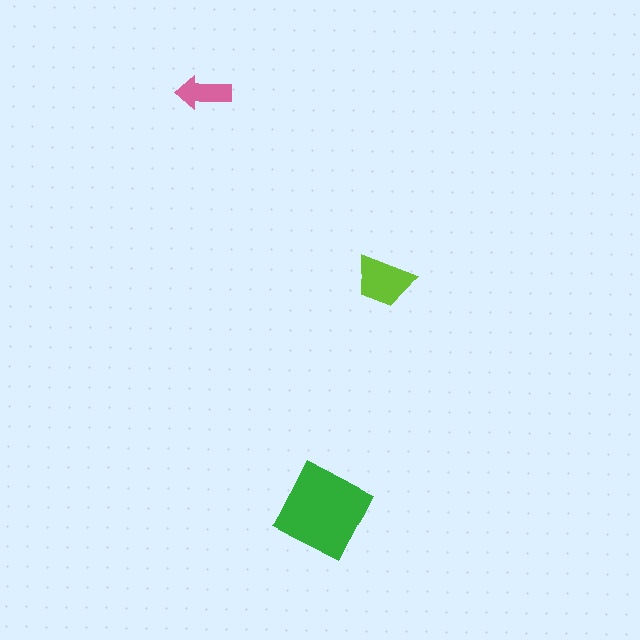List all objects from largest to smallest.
The green diamond, the lime trapezoid, the pink arrow.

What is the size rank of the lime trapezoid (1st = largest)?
2nd.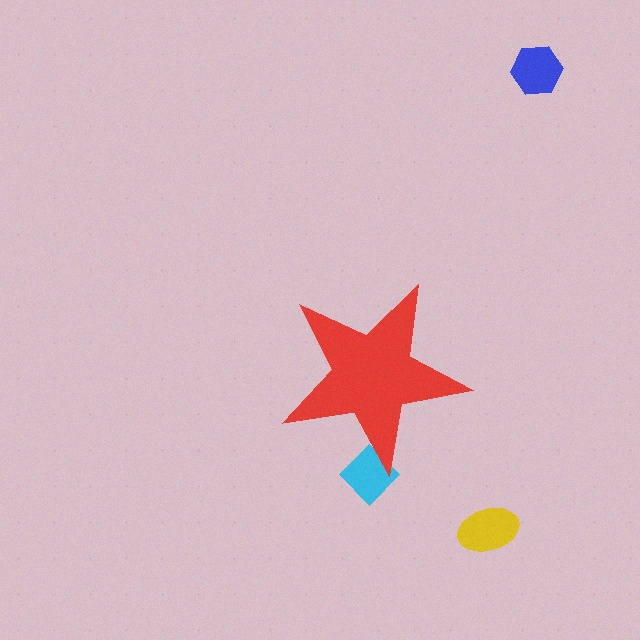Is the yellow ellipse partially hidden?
No, the yellow ellipse is fully visible.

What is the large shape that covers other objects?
A red star.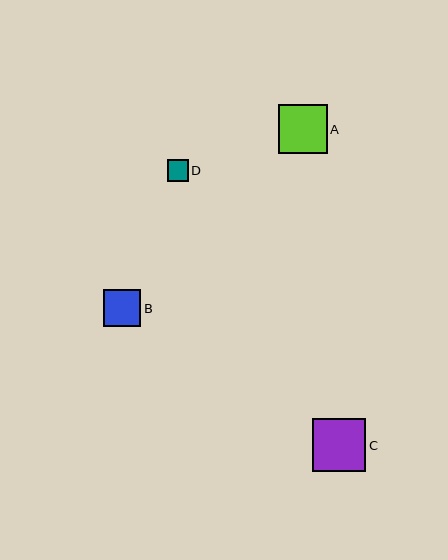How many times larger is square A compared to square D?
Square A is approximately 2.3 times the size of square D.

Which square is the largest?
Square C is the largest with a size of approximately 53 pixels.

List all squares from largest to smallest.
From largest to smallest: C, A, B, D.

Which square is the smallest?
Square D is the smallest with a size of approximately 21 pixels.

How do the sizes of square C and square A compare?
Square C and square A are approximately the same size.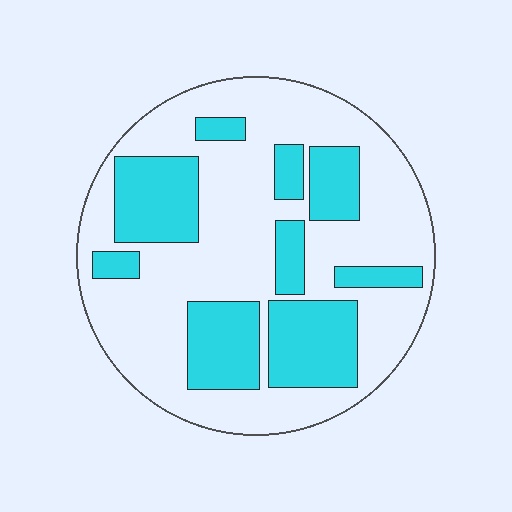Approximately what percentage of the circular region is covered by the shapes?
Approximately 35%.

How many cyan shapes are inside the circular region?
9.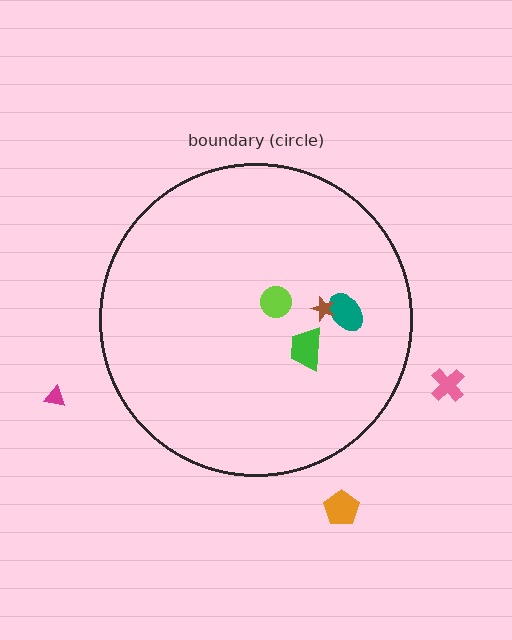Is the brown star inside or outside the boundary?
Inside.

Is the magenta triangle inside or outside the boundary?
Outside.